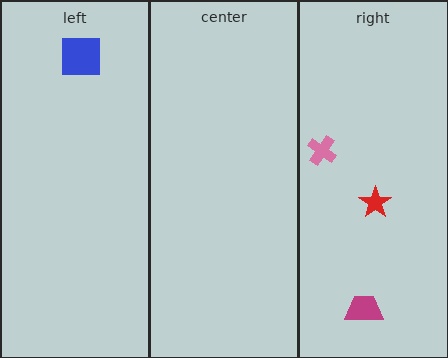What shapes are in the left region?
The blue square.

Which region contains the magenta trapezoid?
The right region.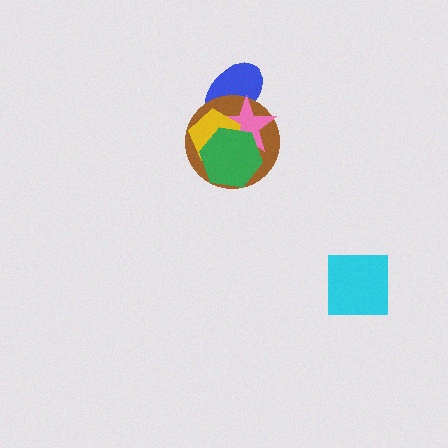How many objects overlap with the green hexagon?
3 objects overlap with the green hexagon.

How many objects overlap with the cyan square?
0 objects overlap with the cyan square.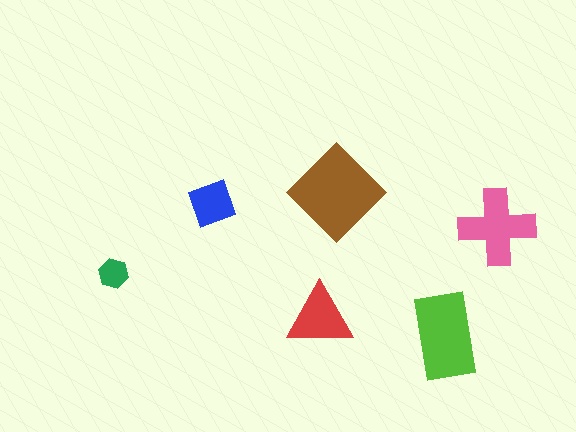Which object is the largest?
The brown diamond.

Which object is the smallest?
The green hexagon.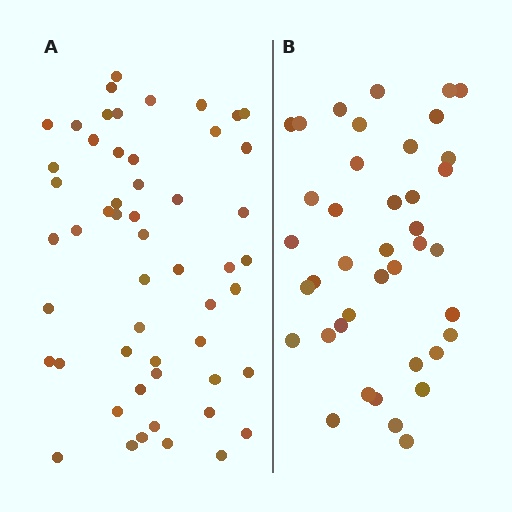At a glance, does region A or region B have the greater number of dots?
Region A (the left region) has more dots.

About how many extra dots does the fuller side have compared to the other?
Region A has approximately 15 more dots than region B.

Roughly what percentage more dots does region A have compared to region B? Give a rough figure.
About 30% more.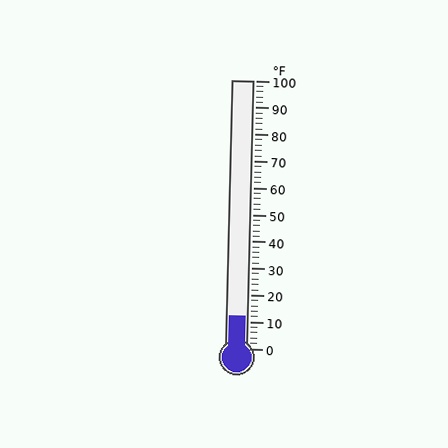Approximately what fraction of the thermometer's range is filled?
The thermometer is filled to approximately 10% of its range.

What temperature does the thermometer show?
The thermometer shows approximately 12°F.